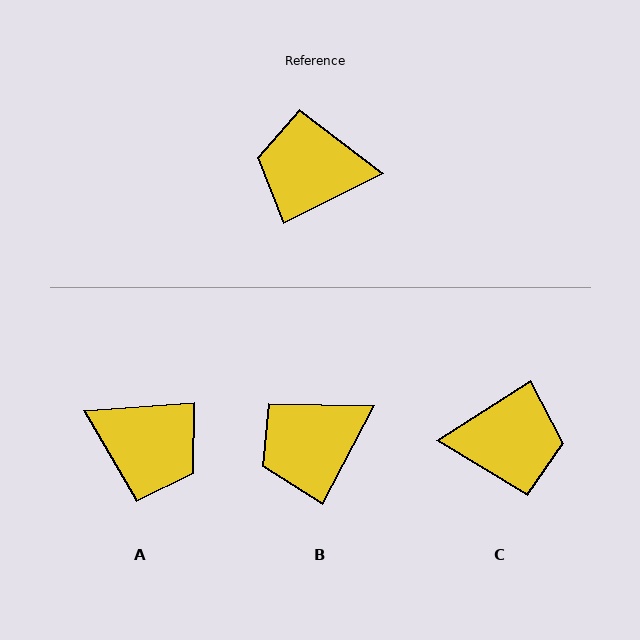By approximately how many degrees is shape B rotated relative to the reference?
Approximately 36 degrees counter-clockwise.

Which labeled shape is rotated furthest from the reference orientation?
C, about 174 degrees away.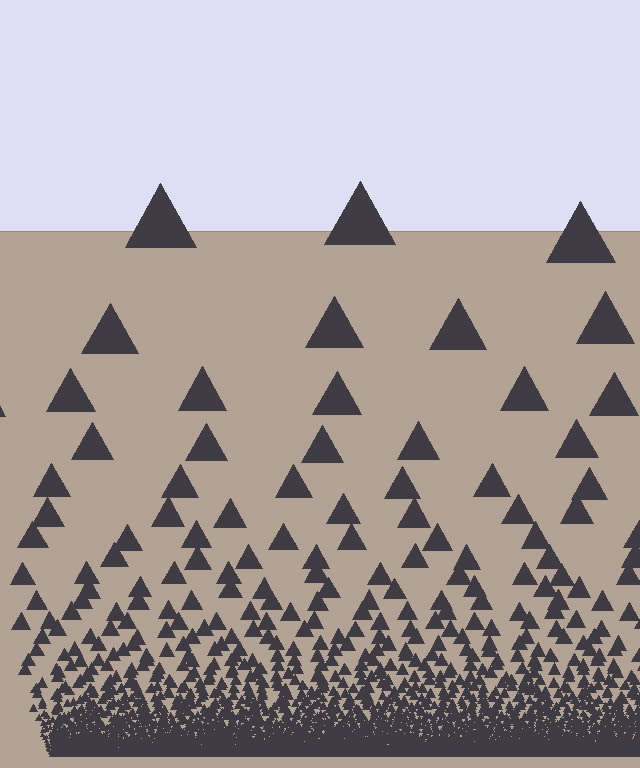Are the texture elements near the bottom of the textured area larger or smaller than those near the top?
Smaller. The gradient is inverted — elements near the bottom are smaller and denser.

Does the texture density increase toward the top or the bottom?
Density increases toward the bottom.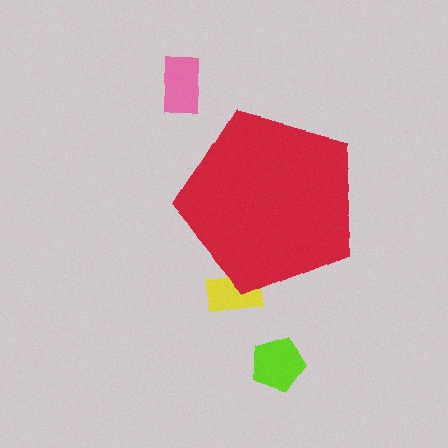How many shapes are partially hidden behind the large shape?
1 shape is partially hidden.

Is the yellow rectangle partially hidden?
Yes, the yellow rectangle is partially hidden behind the red pentagon.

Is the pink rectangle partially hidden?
No, the pink rectangle is fully visible.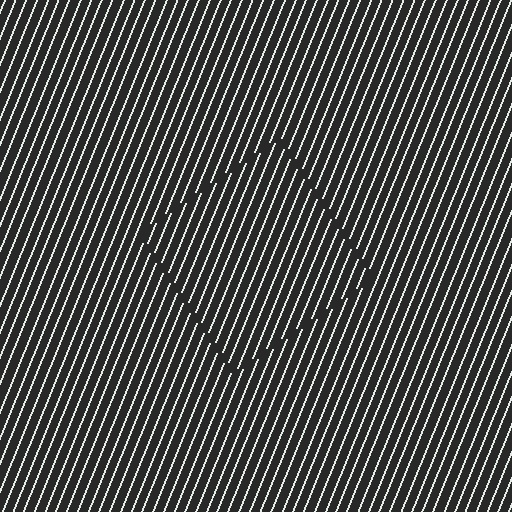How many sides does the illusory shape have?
4 sides — the line-ends trace a square.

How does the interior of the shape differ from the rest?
The interior of the shape contains the same grating, shifted by half a period — the contour is defined by the phase discontinuity where line-ends from the inner and outer gratings abut.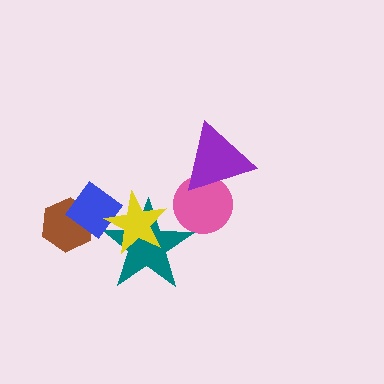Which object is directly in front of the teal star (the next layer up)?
The blue diamond is directly in front of the teal star.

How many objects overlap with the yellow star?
2 objects overlap with the yellow star.